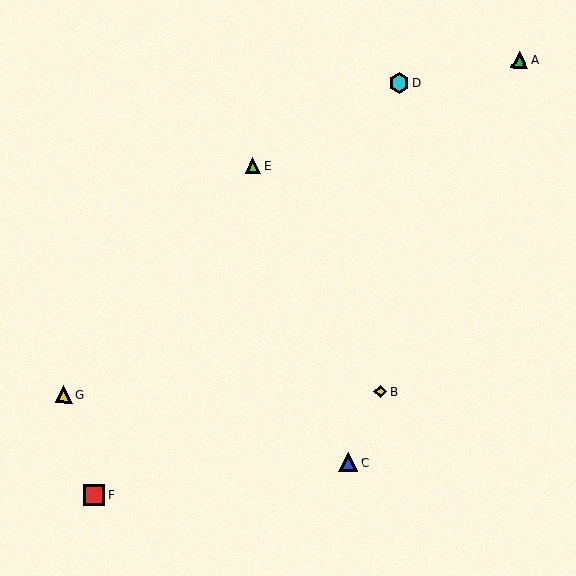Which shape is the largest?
The red square (labeled F) is the largest.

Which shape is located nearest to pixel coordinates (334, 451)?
The blue triangle (labeled C) at (348, 462) is nearest to that location.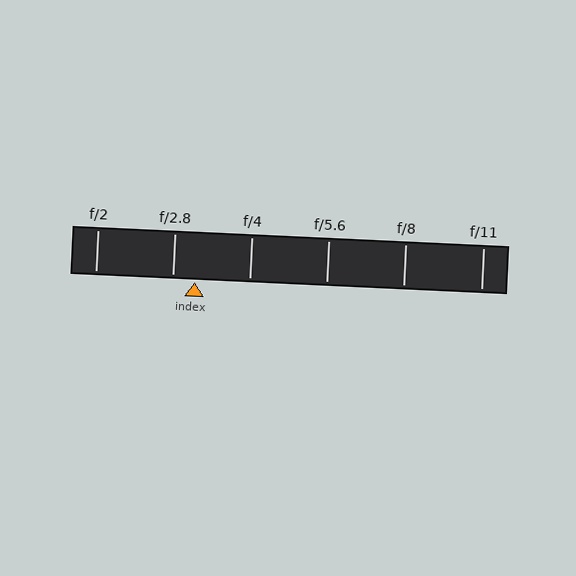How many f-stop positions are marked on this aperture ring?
There are 6 f-stop positions marked.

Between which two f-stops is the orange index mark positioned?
The index mark is between f/2.8 and f/4.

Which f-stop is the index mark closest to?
The index mark is closest to f/2.8.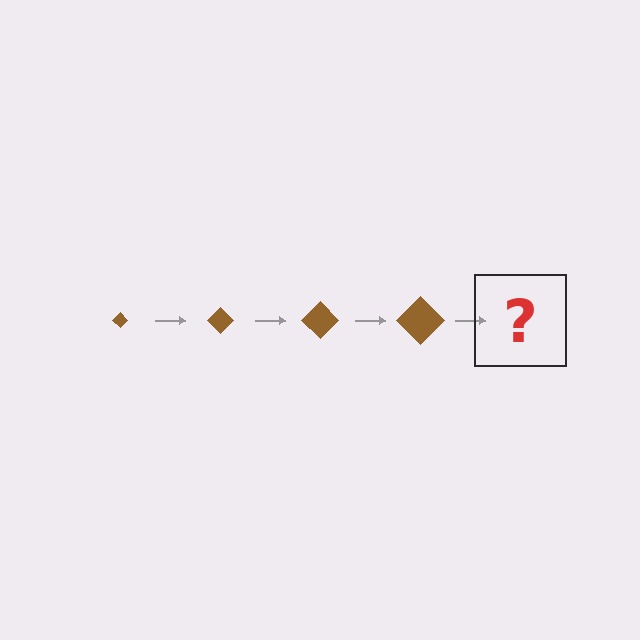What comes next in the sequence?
The next element should be a brown diamond, larger than the previous one.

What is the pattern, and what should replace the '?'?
The pattern is that the diamond gets progressively larger each step. The '?' should be a brown diamond, larger than the previous one.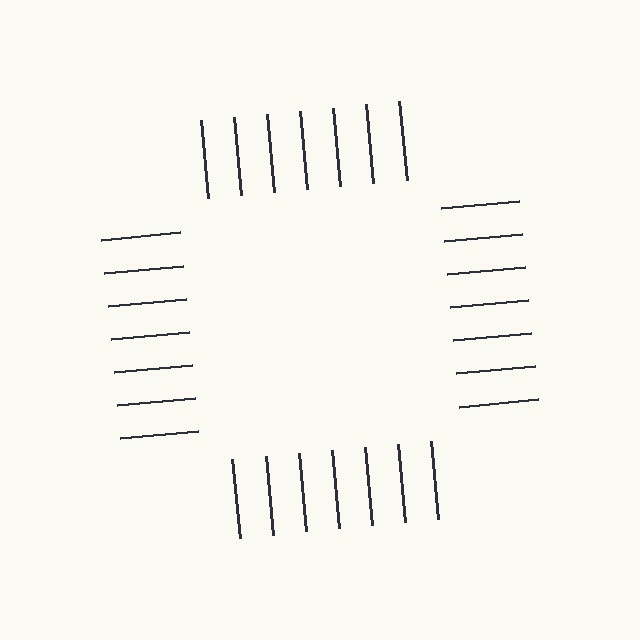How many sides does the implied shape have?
4 sides — the line-ends trace a square.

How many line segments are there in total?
28 — 7 along each of the 4 edges.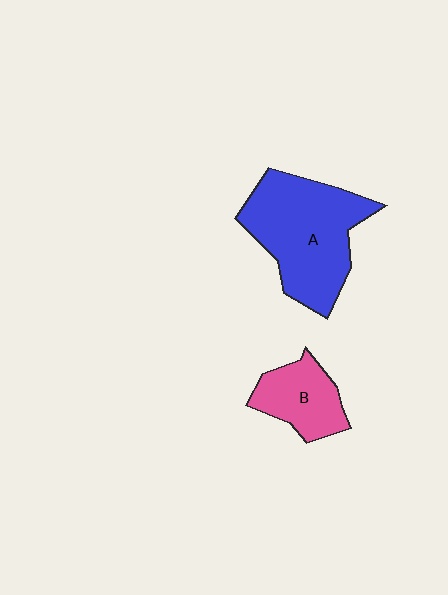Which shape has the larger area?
Shape A (blue).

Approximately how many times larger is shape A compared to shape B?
Approximately 2.1 times.